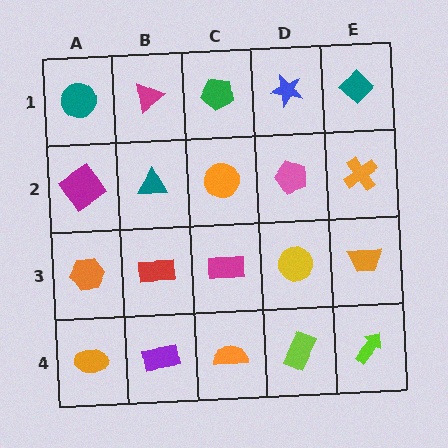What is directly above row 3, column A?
A magenta diamond.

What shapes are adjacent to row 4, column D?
A yellow circle (row 3, column D), an orange semicircle (row 4, column C), a lime arrow (row 4, column E).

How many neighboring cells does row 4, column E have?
2.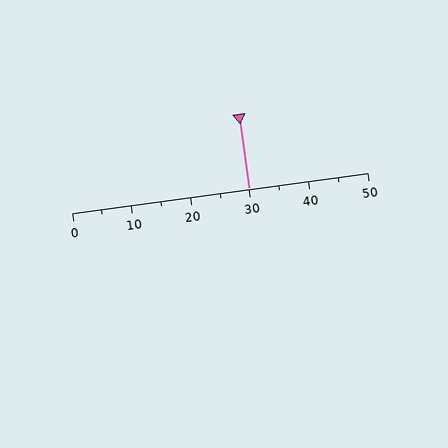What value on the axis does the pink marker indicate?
The marker indicates approximately 30.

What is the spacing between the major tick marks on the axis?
The major ticks are spaced 10 apart.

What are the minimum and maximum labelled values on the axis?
The axis runs from 0 to 50.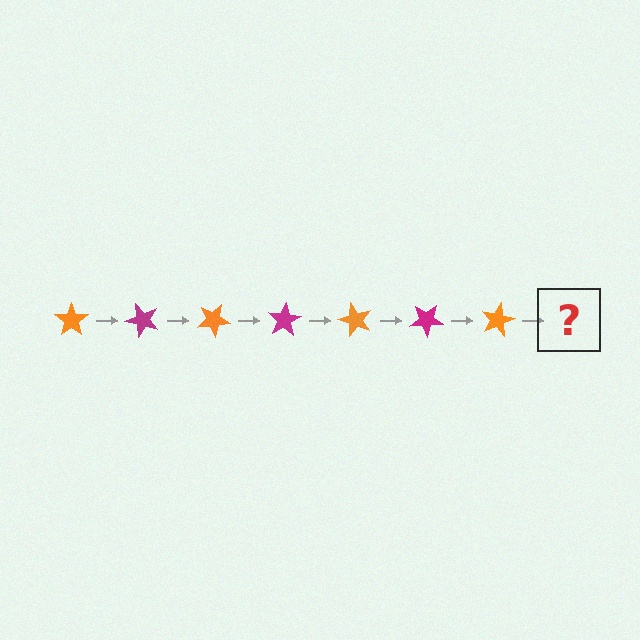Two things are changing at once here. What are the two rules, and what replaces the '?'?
The two rules are that it rotates 50 degrees each step and the color cycles through orange and magenta. The '?' should be a magenta star, rotated 350 degrees from the start.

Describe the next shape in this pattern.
It should be a magenta star, rotated 350 degrees from the start.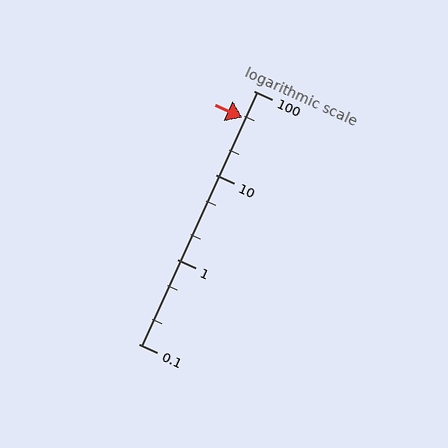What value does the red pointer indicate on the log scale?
The pointer indicates approximately 48.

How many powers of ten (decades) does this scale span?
The scale spans 3 decades, from 0.1 to 100.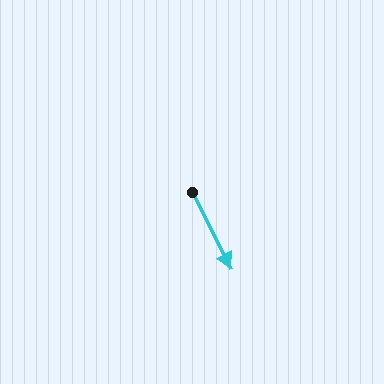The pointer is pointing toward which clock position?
Roughly 5 o'clock.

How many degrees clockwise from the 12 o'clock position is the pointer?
Approximately 153 degrees.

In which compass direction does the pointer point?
Southeast.